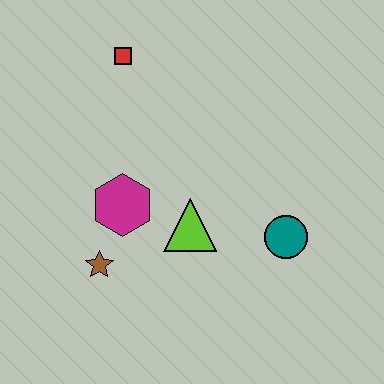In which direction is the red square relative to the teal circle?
The red square is above the teal circle.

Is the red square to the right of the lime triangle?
No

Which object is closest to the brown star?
The magenta hexagon is closest to the brown star.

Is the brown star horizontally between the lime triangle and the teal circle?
No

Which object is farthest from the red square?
The teal circle is farthest from the red square.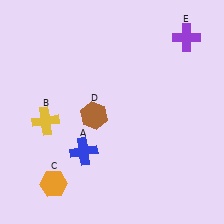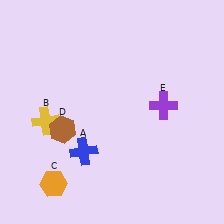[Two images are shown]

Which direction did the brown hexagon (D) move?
The brown hexagon (D) moved left.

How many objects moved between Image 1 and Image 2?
2 objects moved between the two images.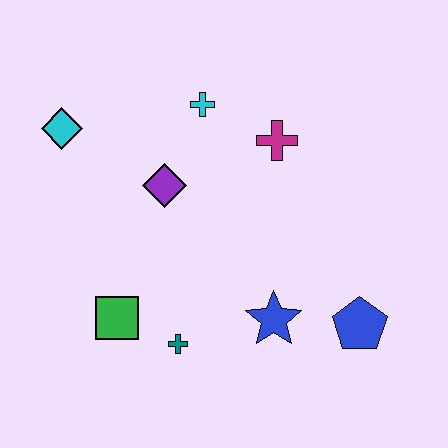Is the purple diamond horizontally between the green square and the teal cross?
Yes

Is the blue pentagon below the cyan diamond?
Yes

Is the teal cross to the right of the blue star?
No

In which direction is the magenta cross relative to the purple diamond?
The magenta cross is to the right of the purple diamond.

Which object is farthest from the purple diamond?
The blue pentagon is farthest from the purple diamond.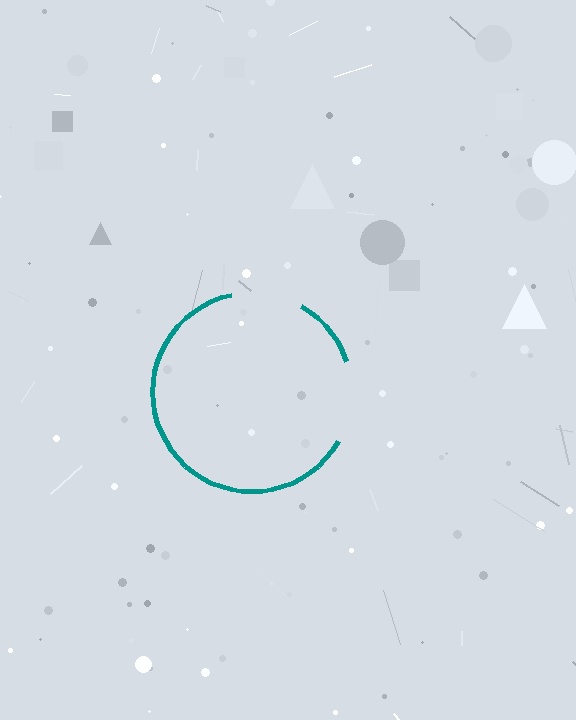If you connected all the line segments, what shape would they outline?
They would outline a circle.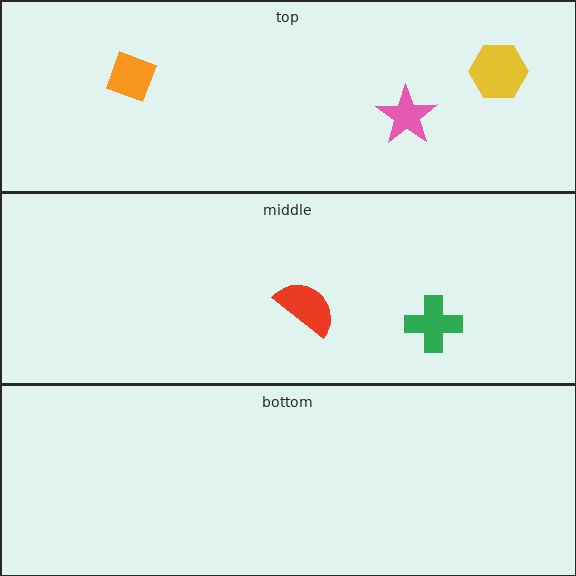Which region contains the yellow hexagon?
The top region.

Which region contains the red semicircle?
The middle region.